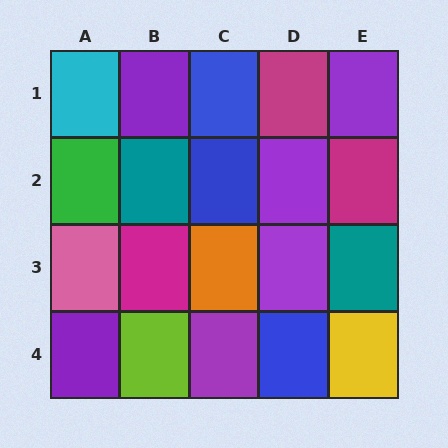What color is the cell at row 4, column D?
Blue.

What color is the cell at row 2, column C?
Blue.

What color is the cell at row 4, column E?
Yellow.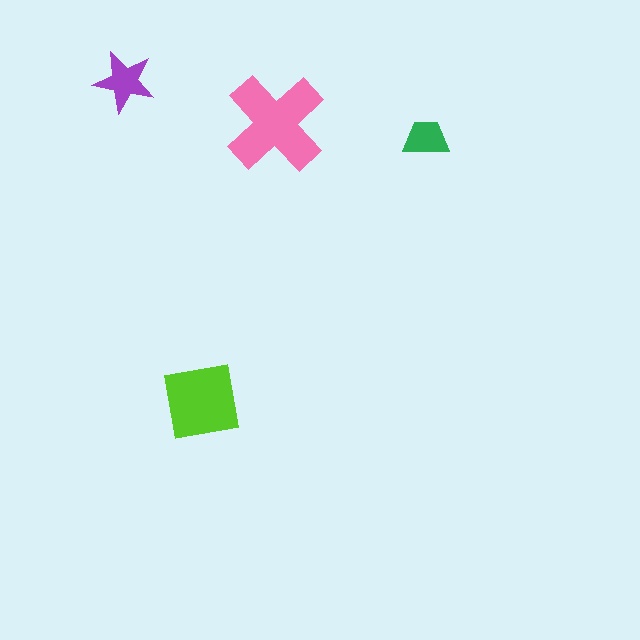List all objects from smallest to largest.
The green trapezoid, the purple star, the lime square, the pink cross.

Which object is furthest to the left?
The purple star is leftmost.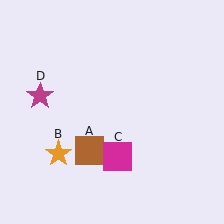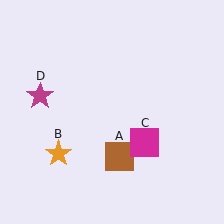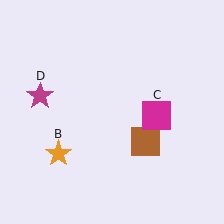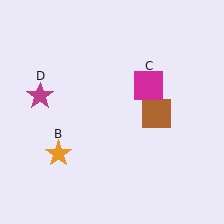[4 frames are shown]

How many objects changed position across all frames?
2 objects changed position: brown square (object A), magenta square (object C).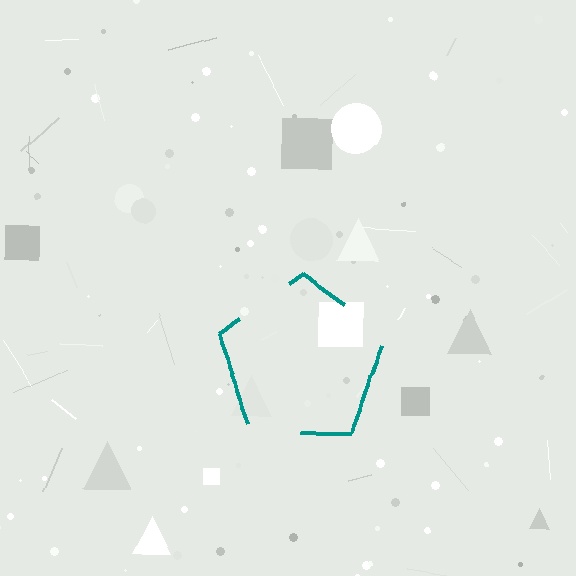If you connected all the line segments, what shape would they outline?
They would outline a pentagon.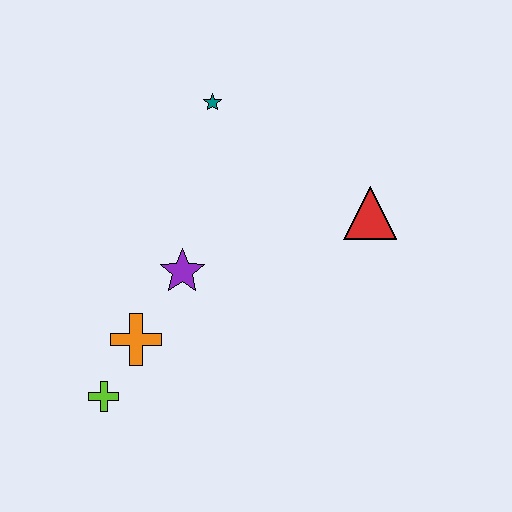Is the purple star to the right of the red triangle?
No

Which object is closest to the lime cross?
The orange cross is closest to the lime cross.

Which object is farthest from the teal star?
The lime cross is farthest from the teal star.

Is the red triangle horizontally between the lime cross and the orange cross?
No